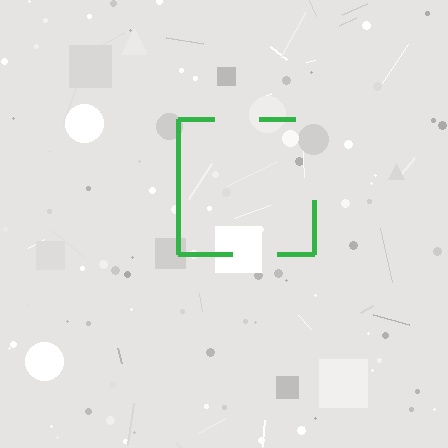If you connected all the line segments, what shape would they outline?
They would outline a square.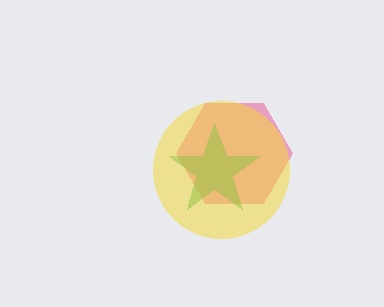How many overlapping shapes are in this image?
There are 3 overlapping shapes in the image.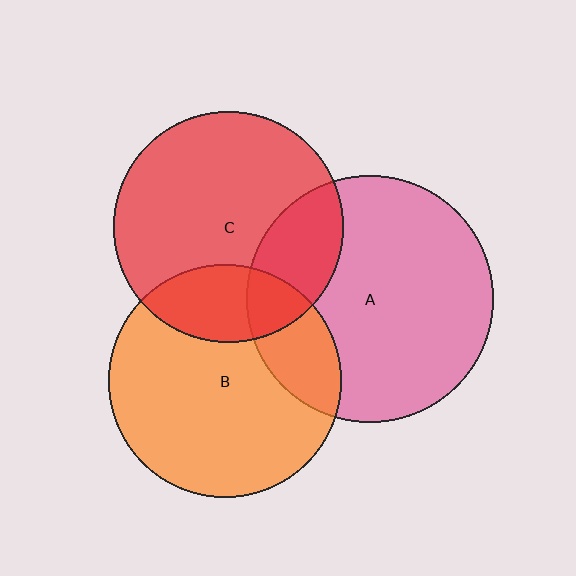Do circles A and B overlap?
Yes.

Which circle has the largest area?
Circle A (pink).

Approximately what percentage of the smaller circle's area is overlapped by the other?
Approximately 20%.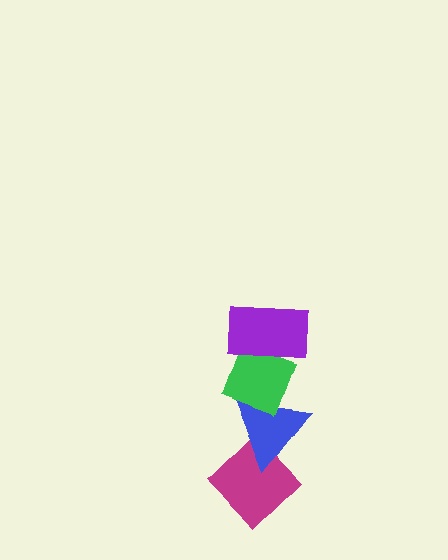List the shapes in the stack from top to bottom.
From top to bottom: the purple rectangle, the green diamond, the blue triangle, the magenta diamond.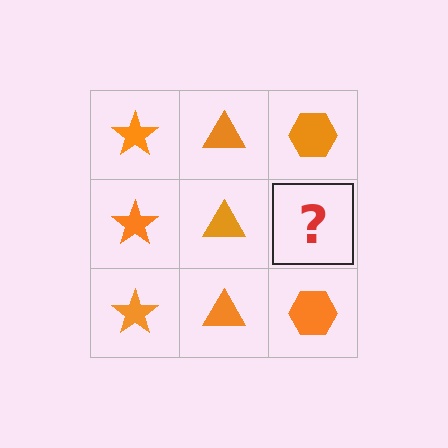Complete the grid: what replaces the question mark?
The question mark should be replaced with an orange hexagon.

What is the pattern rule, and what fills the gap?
The rule is that each column has a consistent shape. The gap should be filled with an orange hexagon.